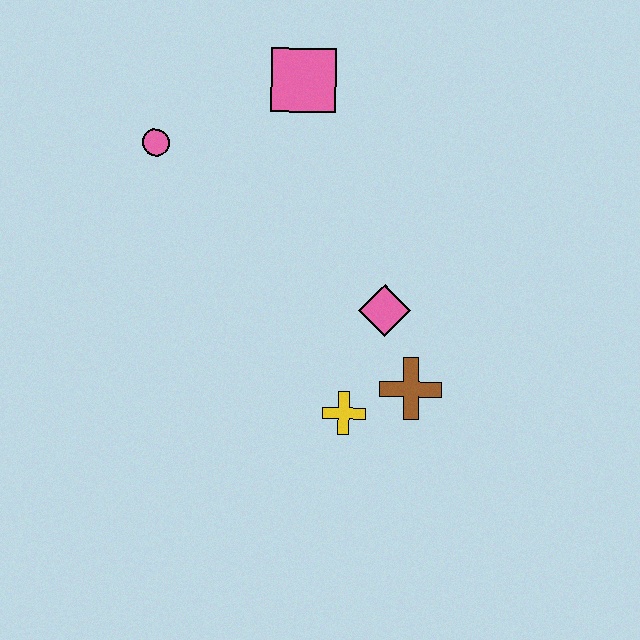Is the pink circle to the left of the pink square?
Yes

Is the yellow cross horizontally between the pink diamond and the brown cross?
No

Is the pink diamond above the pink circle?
No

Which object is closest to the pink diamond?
The brown cross is closest to the pink diamond.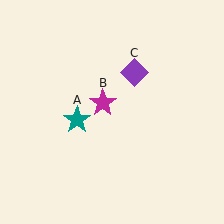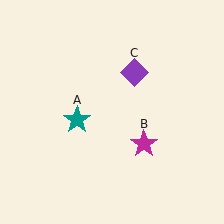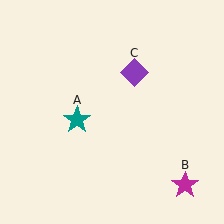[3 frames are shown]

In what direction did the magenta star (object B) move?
The magenta star (object B) moved down and to the right.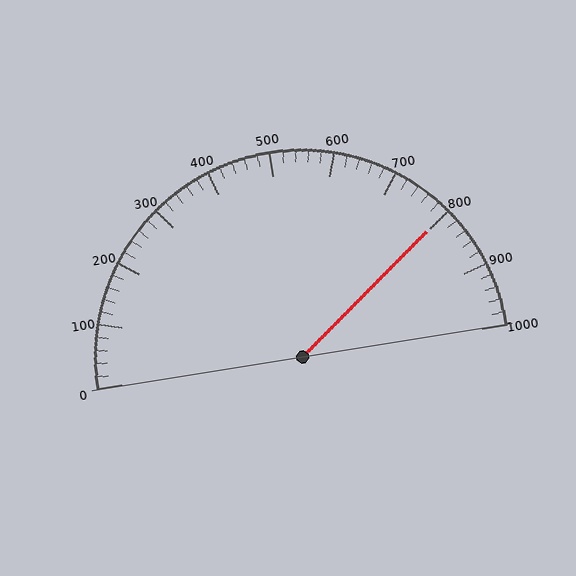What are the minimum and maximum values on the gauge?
The gauge ranges from 0 to 1000.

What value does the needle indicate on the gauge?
The needle indicates approximately 800.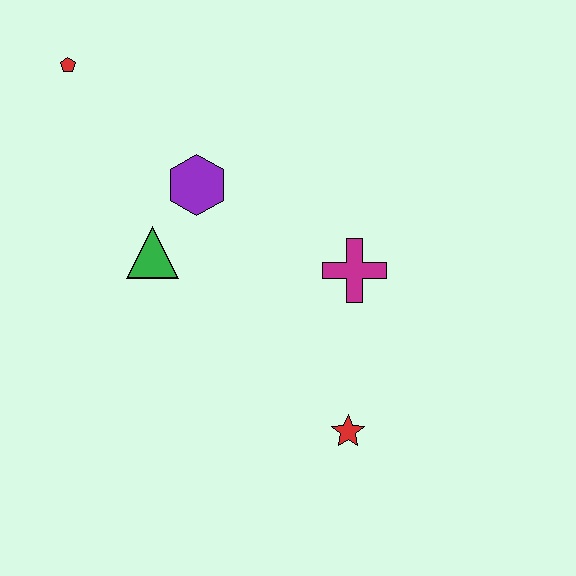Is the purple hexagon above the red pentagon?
No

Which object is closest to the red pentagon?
The purple hexagon is closest to the red pentagon.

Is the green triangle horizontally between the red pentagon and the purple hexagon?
Yes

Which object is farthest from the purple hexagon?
The red star is farthest from the purple hexagon.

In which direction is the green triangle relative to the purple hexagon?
The green triangle is below the purple hexagon.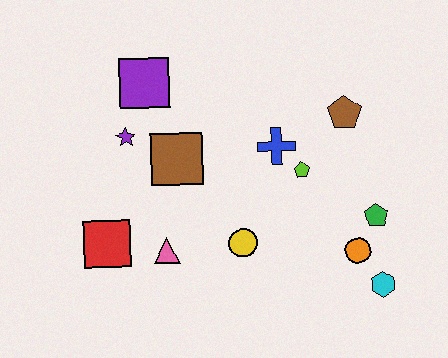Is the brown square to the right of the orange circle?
No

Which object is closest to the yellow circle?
The pink triangle is closest to the yellow circle.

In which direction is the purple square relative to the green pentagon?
The purple square is to the left of the green pentagon.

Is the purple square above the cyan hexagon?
Yes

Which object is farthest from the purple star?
The cyan hexagon is farthest from the purple star.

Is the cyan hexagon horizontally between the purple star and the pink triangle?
No